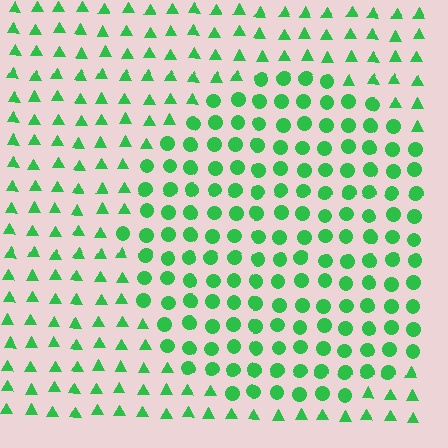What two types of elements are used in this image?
The image uses circles inside the circle region and triangles outside it.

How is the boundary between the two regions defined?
The boundary is defined by a change in element shape: circles inside vs. triangles outside. All elements share the same color and spacing.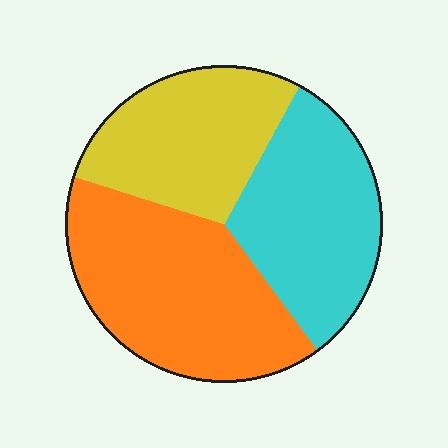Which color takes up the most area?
Orange, at roughly 40%.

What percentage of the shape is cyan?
Cyan takes up about one third (1/3) of the shape.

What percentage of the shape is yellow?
Yellow takes up between a sixth and a third of the shape.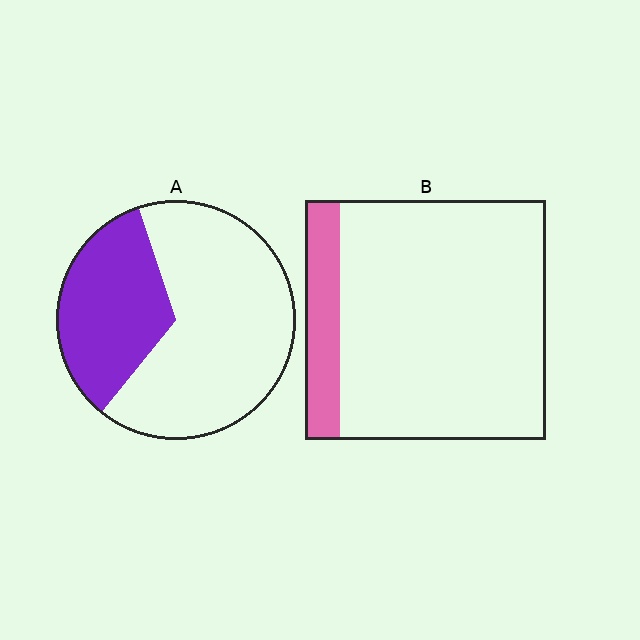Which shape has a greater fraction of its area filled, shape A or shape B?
Shape A.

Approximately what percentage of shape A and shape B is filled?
A is approximately 35% and B is approximately 15%.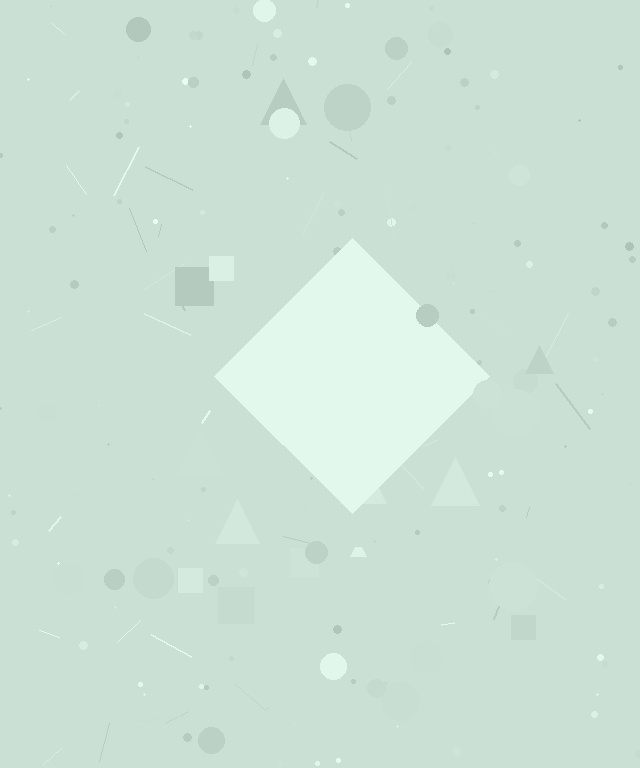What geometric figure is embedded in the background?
A diamond is embedded in the background.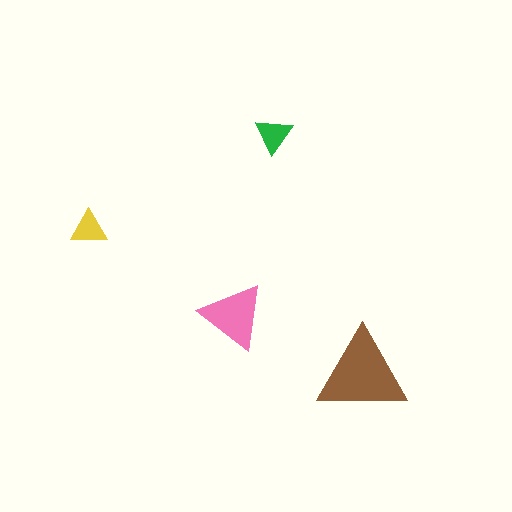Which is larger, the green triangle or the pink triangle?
The pink one.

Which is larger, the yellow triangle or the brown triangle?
The brown one.